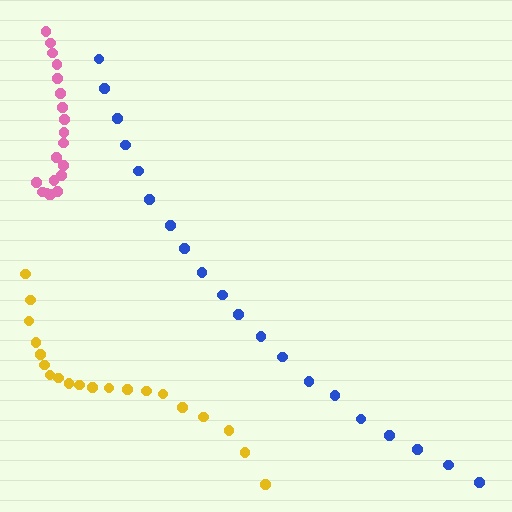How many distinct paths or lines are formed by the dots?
There are 3 distinct paths.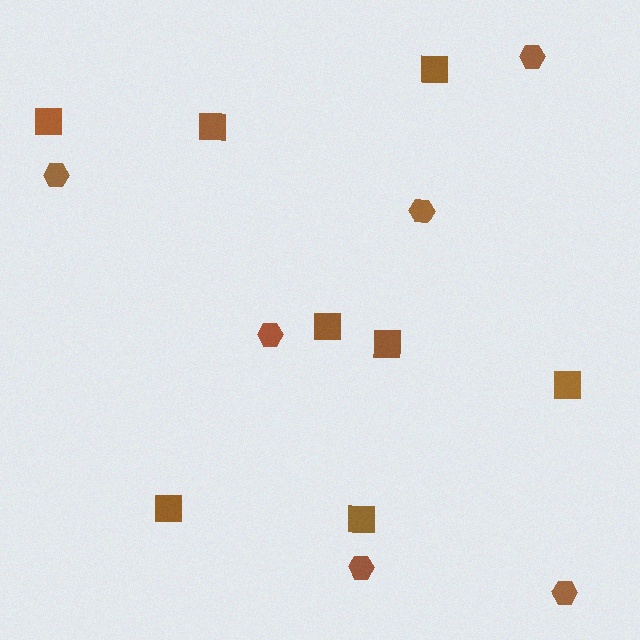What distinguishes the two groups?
There are 2 groups: one group of squares (8) and one group of hexagons (6).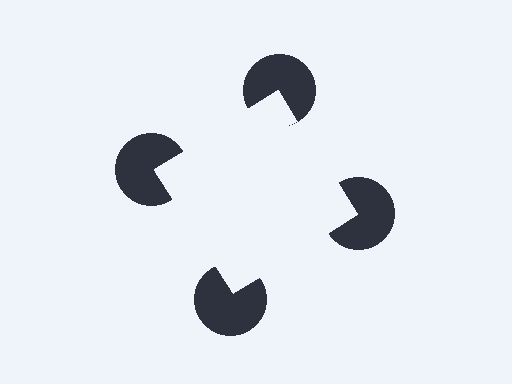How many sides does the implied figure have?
4 sides.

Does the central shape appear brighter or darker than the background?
It typically appears slightly brighter than the background, even though no actual brightness change is drawn.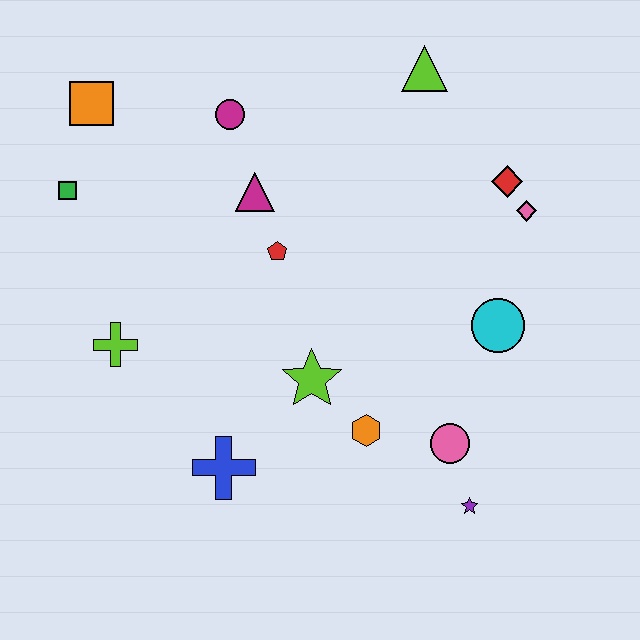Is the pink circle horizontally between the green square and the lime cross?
No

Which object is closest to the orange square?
The green square is closest to the orange square.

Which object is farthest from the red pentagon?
The purple star is farthest from the red pentagon.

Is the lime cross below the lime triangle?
Yes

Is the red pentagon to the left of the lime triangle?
Yes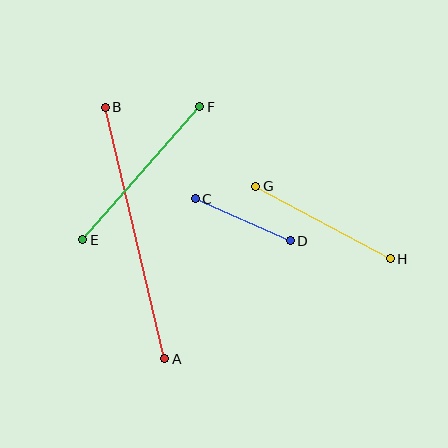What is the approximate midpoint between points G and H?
The midpoint is at approximately (323, 223) pixels.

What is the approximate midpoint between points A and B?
The midpoint is at approximately (135, 233) pixels.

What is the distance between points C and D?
The distance is approximately 104 pixels.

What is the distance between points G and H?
The distance is approximately 153 pixels.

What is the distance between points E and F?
The distance is approximately 177 pixels.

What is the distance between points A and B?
The distance is approximately 258 pixels.